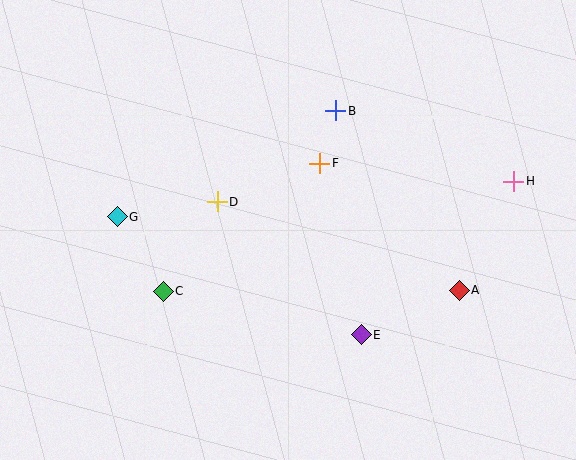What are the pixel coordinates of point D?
Point D is at (217, 202).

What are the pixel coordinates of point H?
Point H is at (514, 181).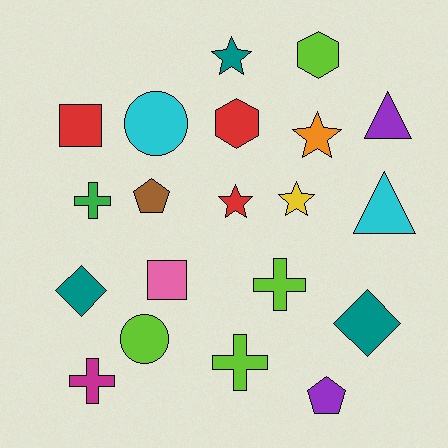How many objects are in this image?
There are 20 objects.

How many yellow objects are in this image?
There is 1 yellow object.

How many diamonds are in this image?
There are 2 diamonds.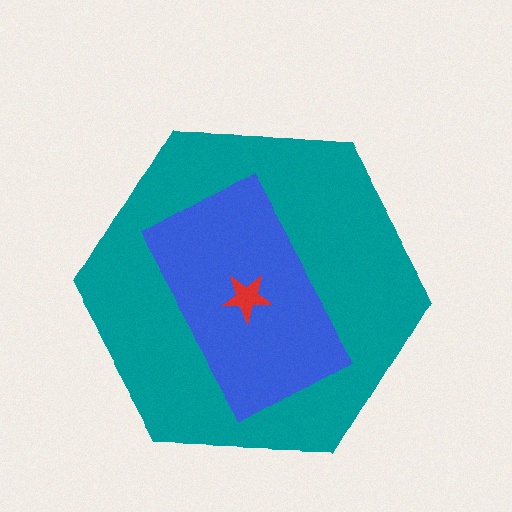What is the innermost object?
The red star.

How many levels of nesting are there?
3.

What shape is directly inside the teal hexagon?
The blue rectangle.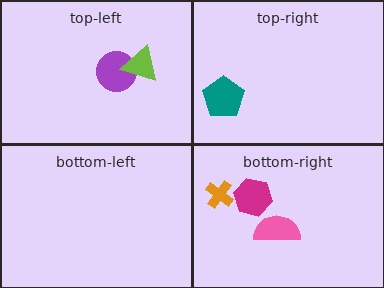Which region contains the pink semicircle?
The bottom-right region.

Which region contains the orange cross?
The bottom-right region.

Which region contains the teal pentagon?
The top-right region.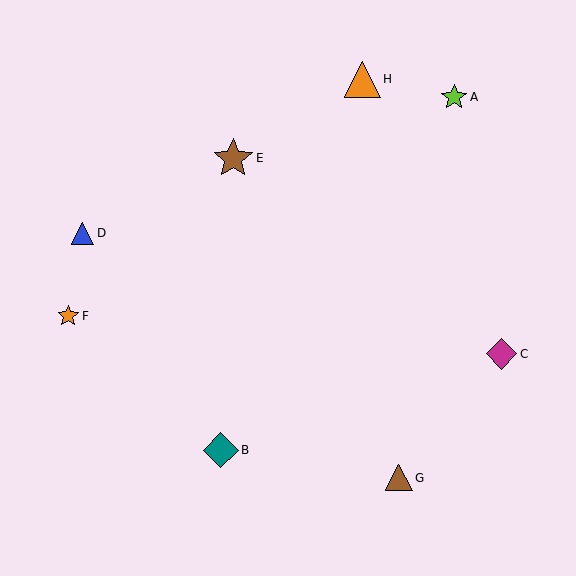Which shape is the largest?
The brown star (labeled E) is the largest.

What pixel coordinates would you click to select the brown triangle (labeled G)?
Click at (399, 478) to select the brown triangle G.